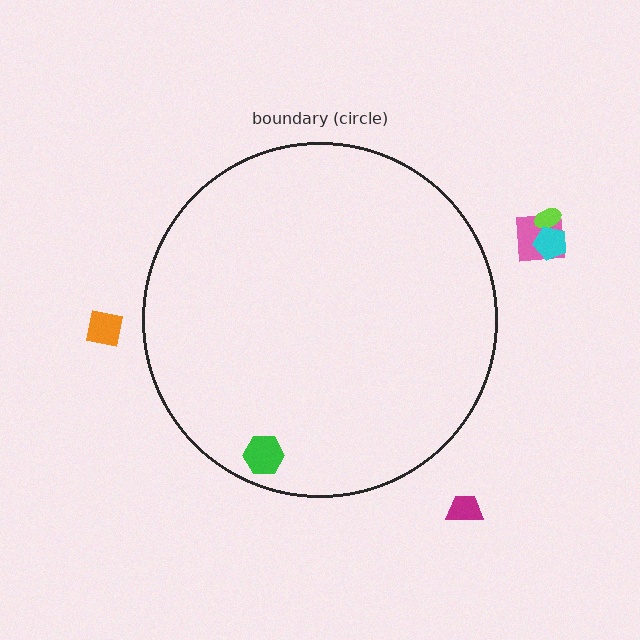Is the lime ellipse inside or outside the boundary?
Outside.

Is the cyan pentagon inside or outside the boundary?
Outside.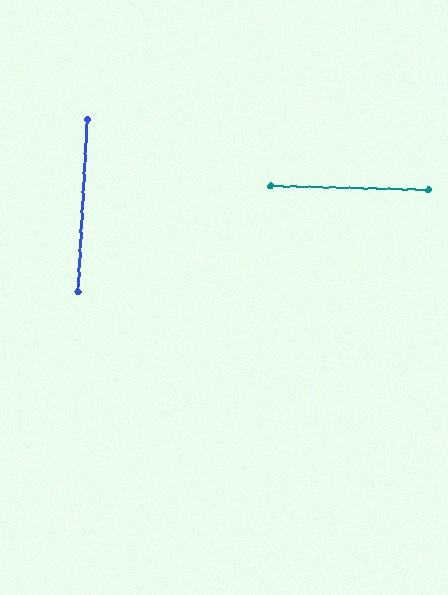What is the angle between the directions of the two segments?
Approximately 88 degrees.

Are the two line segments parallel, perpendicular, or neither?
Perpendicular — they meet at approximately 88°.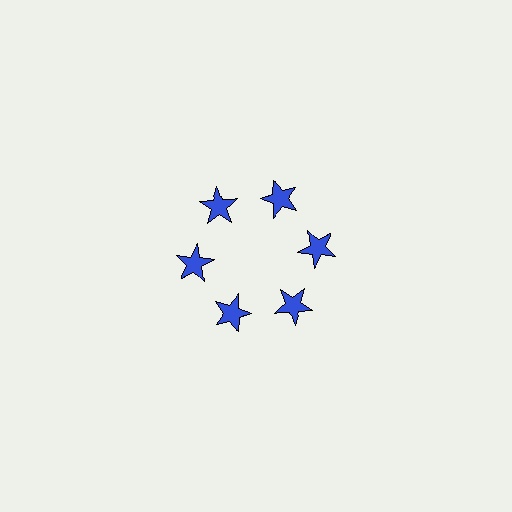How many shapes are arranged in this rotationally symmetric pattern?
There are 6 shapes, arranged in 6 groups of 1.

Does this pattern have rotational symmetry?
Yes, this pattern has 6-fold rotational symmetry. It looks the same after rotating 60 degrees around the center.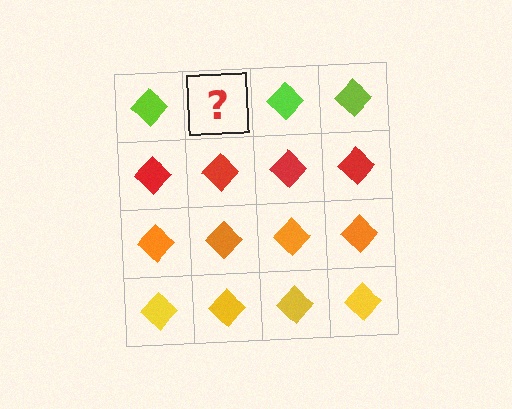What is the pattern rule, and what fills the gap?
The rule is that each row has a consistent color. The gap should be filled with a lime diamond.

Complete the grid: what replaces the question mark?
The question mark should be replaced with a lime diamond.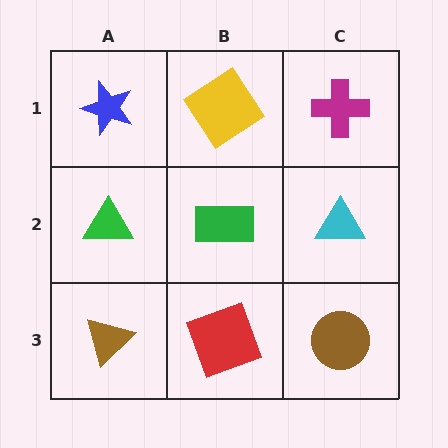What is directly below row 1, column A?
A green triangle.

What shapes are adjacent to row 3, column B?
A green rectangle (row 2, column B), a brown triangle (row 3, column A), a brown circle (row 3, column C).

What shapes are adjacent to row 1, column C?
A cyan triangle (row 2, column C), a yellow diamond (row 1, column B).